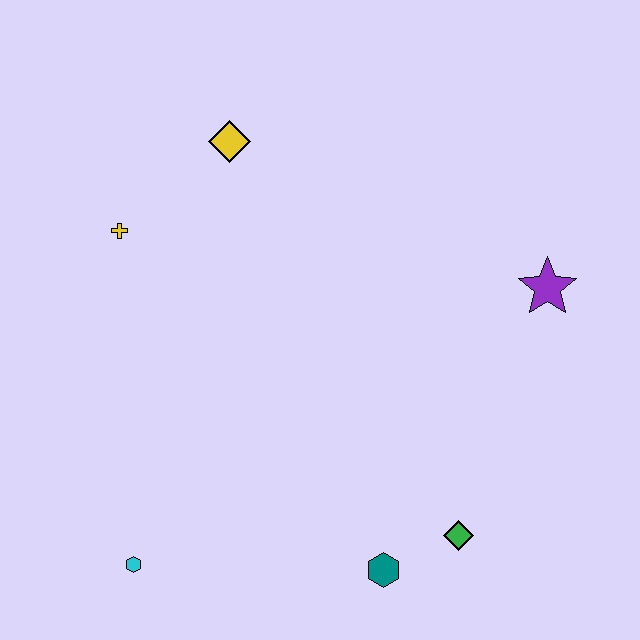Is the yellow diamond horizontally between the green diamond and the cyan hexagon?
Yes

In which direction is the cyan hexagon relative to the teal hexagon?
The cyan hexagon is to the left of the teal hexagon.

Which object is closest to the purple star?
The green diamond is closest to the purple star.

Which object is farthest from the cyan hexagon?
The purple star is farthest from the cyan hexagon.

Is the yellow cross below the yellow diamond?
Yes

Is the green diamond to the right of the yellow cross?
Yes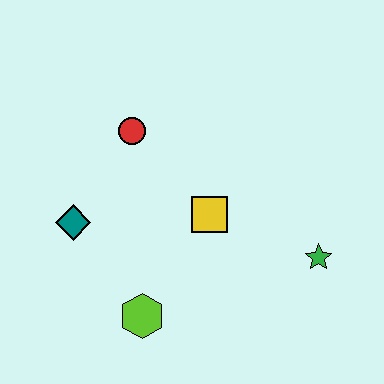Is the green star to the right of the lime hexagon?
Yes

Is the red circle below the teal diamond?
No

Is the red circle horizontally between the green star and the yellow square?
No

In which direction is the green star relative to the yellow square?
The green star is to the right of the yellow square.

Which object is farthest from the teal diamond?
The green star is farthest from the teal diamond.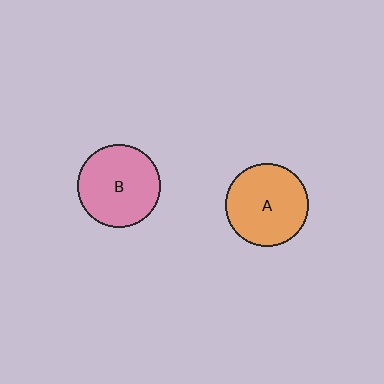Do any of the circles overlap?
No, none of the circles overlap.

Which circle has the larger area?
Circle B (pink).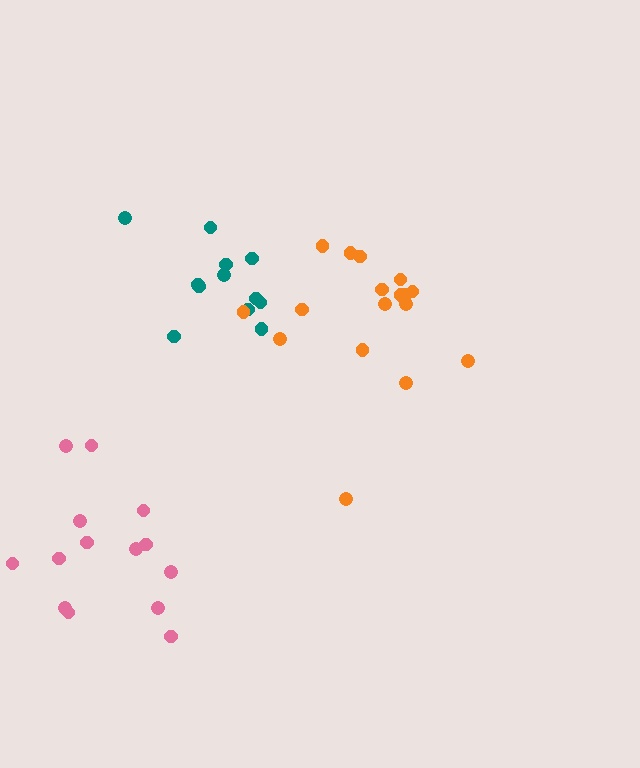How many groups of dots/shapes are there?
There are 3 groups.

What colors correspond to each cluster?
The clusters are colored: pink, teal, orange.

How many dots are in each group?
Group 1: 14 dots, Group 2: 12 dots, Group 3: 17 dots (43 total).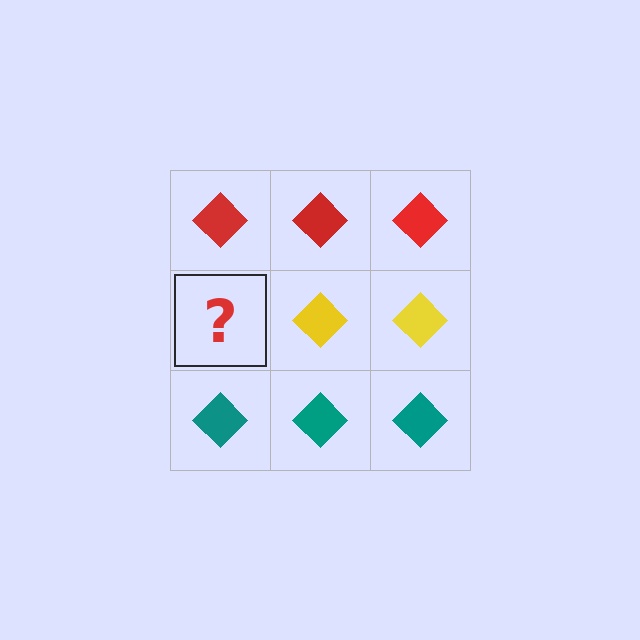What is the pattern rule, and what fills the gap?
The rule is that each row has a consistent color. The gap should be filled with a yellow diamond.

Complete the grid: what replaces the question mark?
The question mark should be replaced with a yellow diamond.